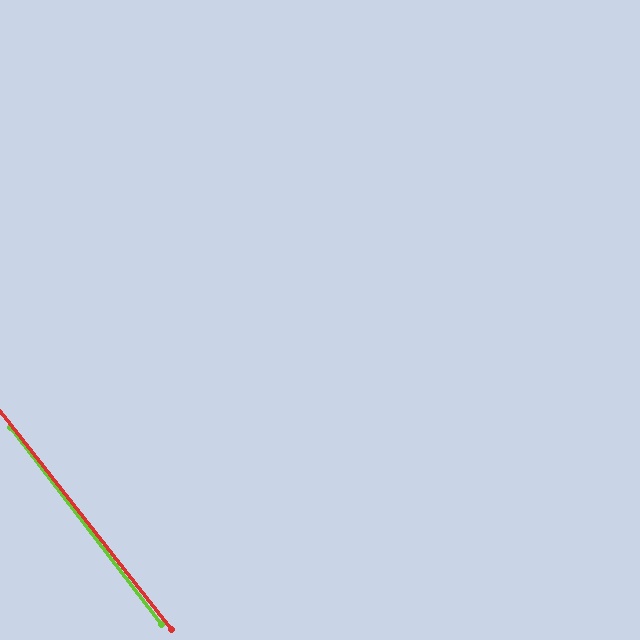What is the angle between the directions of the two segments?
Approximately 1 degree.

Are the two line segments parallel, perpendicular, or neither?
Parallel — their directions differ by only 0.6°.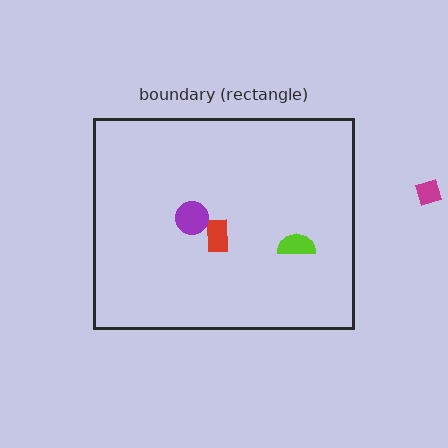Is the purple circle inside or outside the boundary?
Inside.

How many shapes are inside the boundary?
3 inside, 1 outside.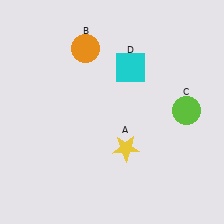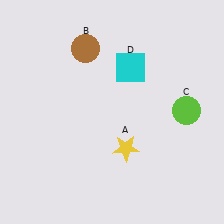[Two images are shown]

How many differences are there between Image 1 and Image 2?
There is 1 difference between the two images.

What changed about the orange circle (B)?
In Image 1, B is orange. In Image 2, it changed to brown.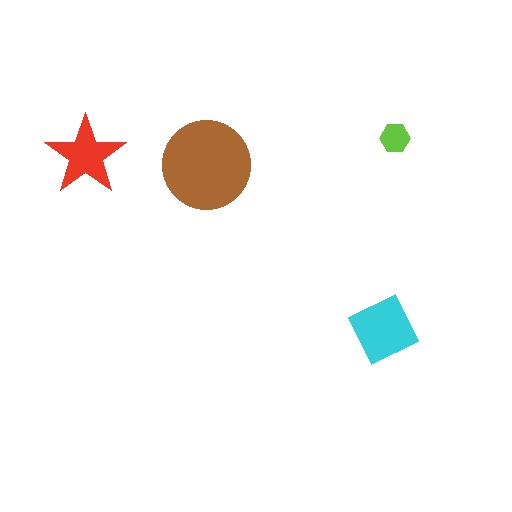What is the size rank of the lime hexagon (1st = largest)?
4th.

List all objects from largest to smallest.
The brown circle, the cyan square, the red star, the lime hexagon.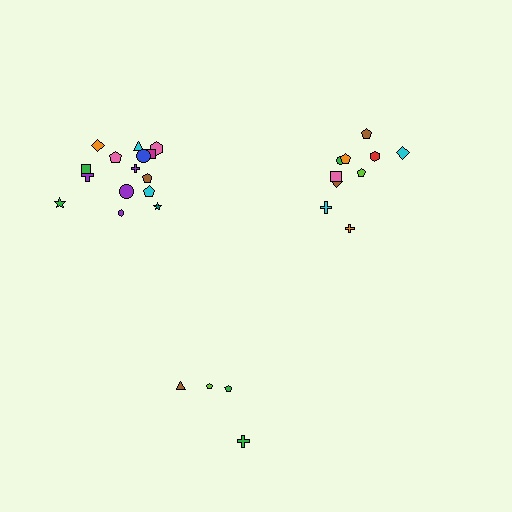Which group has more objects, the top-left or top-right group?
The top-left group.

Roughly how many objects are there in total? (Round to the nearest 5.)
Roughly 30 objects in total.